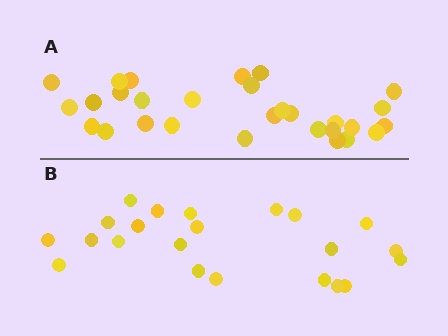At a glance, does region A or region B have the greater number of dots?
Region A (the top region) has more dots.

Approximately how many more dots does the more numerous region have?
Region A has roughly 8 or so more dots than region B.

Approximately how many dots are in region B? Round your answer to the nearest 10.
About 20 dots. (The exact count is 22, which rounds to 20.)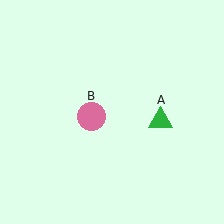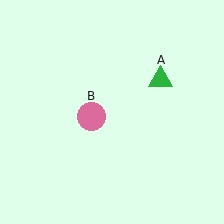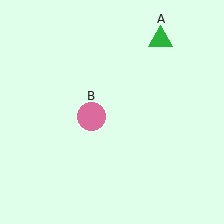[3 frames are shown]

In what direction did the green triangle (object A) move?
The green triangle (object A) moved up.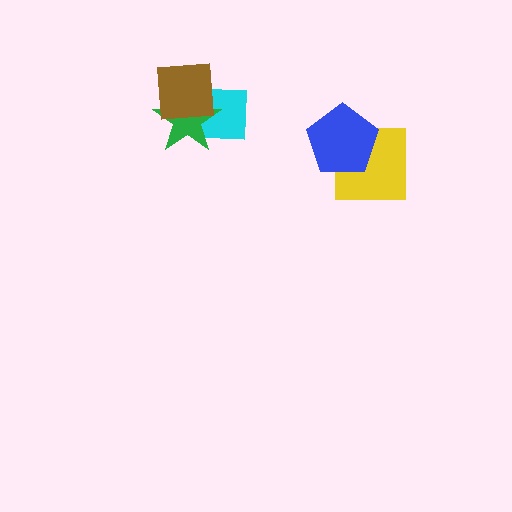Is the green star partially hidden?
Yes, it is partially covered by another shape.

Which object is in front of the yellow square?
The blue pentagon is in front of the yellow square.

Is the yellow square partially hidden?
Yes, it is partially covered by another shape.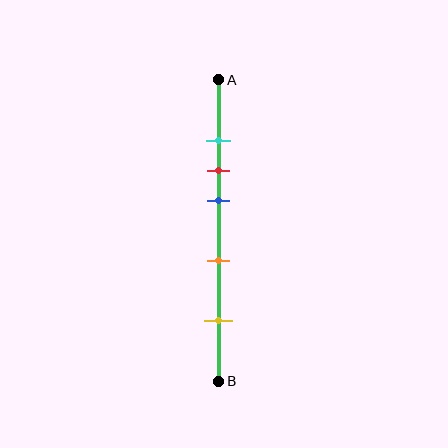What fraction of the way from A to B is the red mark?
The red mark is approximately 30% (0.3) of the way from A to B.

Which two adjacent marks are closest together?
The cyan and red marks are the closest adjacent pair.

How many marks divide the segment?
There are 5 marks dividing the segment.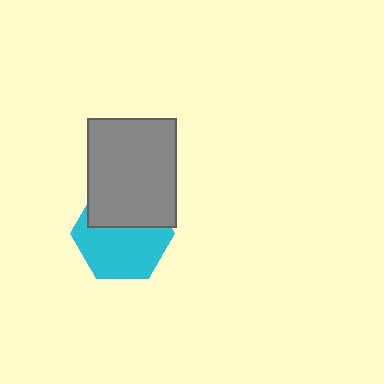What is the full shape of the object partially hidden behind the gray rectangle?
The partially hidden object is a cyan hexagon.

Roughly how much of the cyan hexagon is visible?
About half of it is visible (roughly 61%).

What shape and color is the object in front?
The object in front is a gray rectangle.